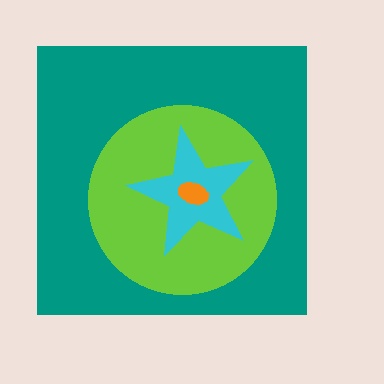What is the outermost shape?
The teal square.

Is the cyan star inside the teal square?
Yes.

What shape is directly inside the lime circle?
The cyan star.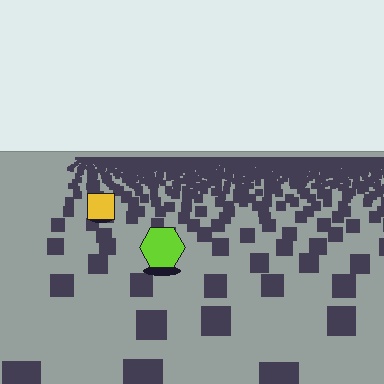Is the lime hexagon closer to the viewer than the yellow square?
Yes. The lime hexagon is closer — you can tell from the texture gradient: the ground texture is coarser near it.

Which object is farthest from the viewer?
The yellow square is farthest from the viewer. It appears smaller and the ground texture around it is denser.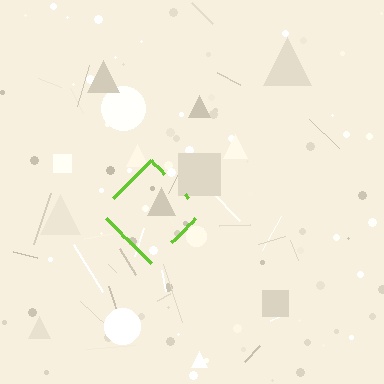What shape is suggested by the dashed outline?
The dashed outline suggests a diamond.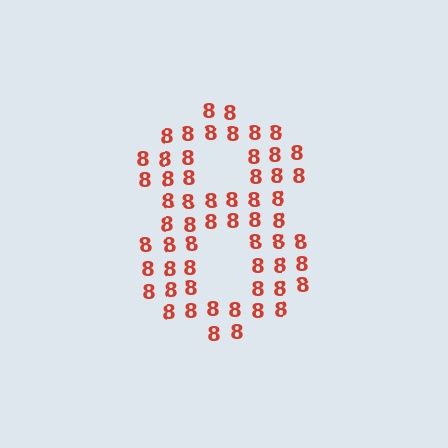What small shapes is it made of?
It is made of small digit 8's.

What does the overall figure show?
The overall figure shows the digit 8.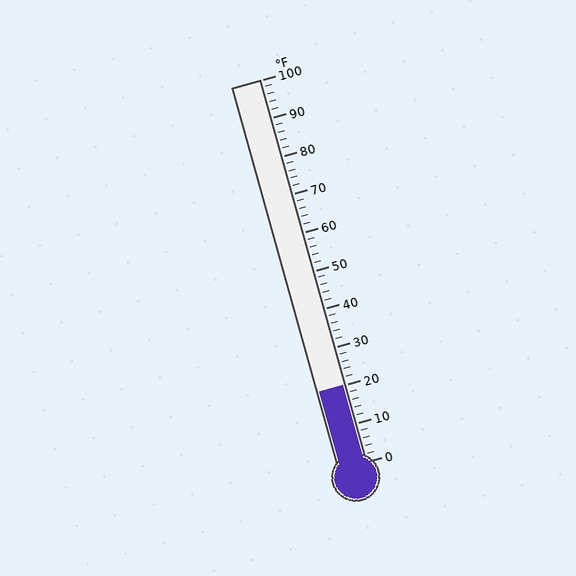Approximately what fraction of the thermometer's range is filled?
The thermometer is filled to approximately 20% of its range.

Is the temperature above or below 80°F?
The temperature is below 80°F.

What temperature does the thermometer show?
The thermometer shows approximately 20°F.